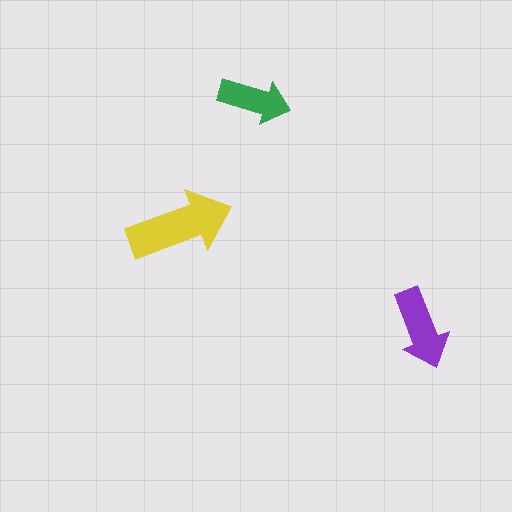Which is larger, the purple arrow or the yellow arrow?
The yellow one.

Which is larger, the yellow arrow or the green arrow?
The yellow one.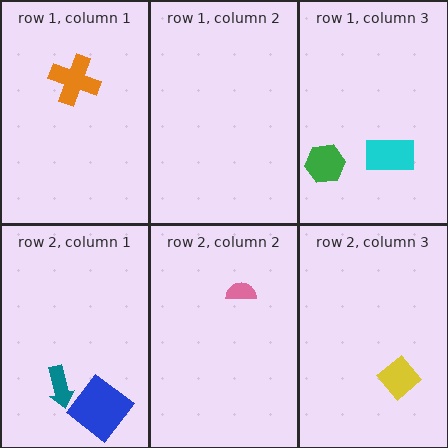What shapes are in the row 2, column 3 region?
The yellow diamond.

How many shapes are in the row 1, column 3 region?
2.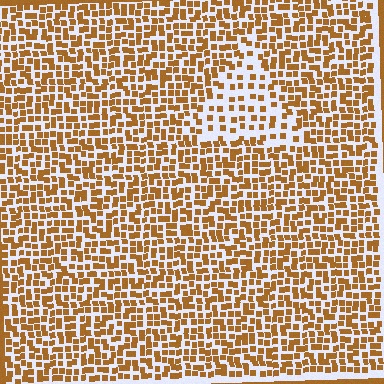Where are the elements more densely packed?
The elements are more densely packed outside the triangle boundary.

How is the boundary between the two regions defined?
The boundary is defined by a change in element density (approximately 2.0x ratio). All elements are the same color, size, and shape.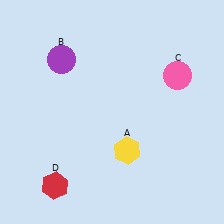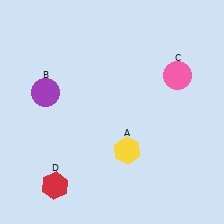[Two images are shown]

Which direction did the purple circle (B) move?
The purple circle (B) moved down.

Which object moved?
The purple circle (B) moved down.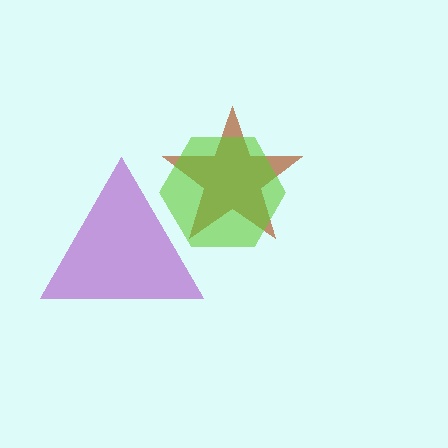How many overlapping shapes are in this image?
There are 3 overlapping shapes in the image.